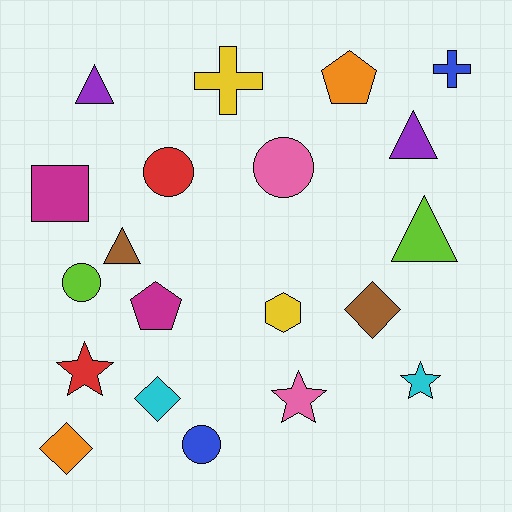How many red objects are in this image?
There are 2 red objects.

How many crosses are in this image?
There are 2 crosses.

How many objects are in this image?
There are 20 objects.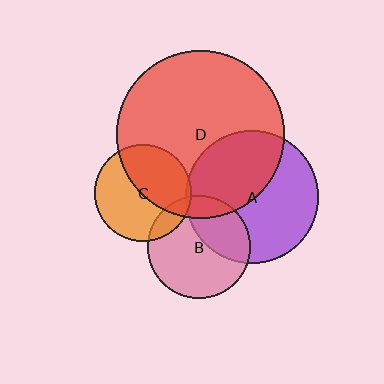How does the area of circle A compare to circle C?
Approximately 1.9 times.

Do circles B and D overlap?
Yes.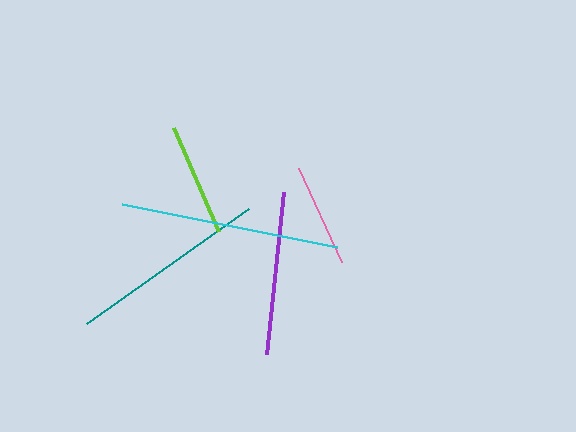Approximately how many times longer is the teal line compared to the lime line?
The teal line is approximately 1.7 times the length of the lime line.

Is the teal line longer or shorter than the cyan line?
The cyan line is longer than the teal line.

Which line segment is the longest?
The cyan line is the longest at approximately 219 pixels.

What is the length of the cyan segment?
The cyan segment is approximately 219 pixels long.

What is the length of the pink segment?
The pink segment is approximately 103 pixels long.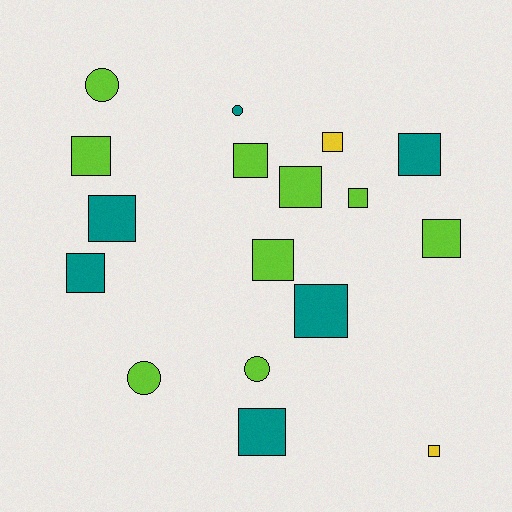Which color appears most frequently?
Lime, with 9 objects.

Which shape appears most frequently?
Square, with 13 objects.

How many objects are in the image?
There are 17 objects.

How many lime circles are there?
There are 3 lime circles.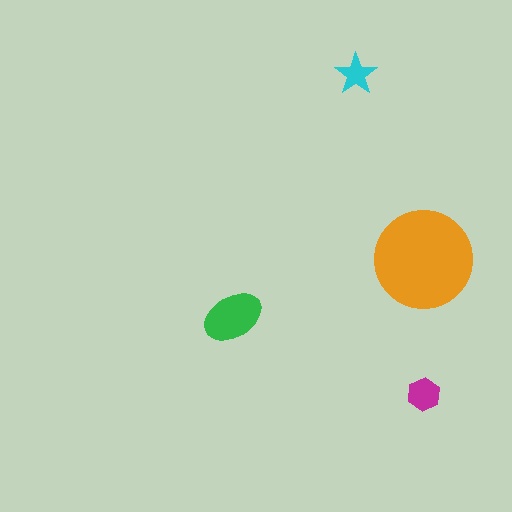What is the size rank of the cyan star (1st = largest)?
4th.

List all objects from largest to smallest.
The orange circle, the green ellipse, the magenta hexagon, the cyan star.